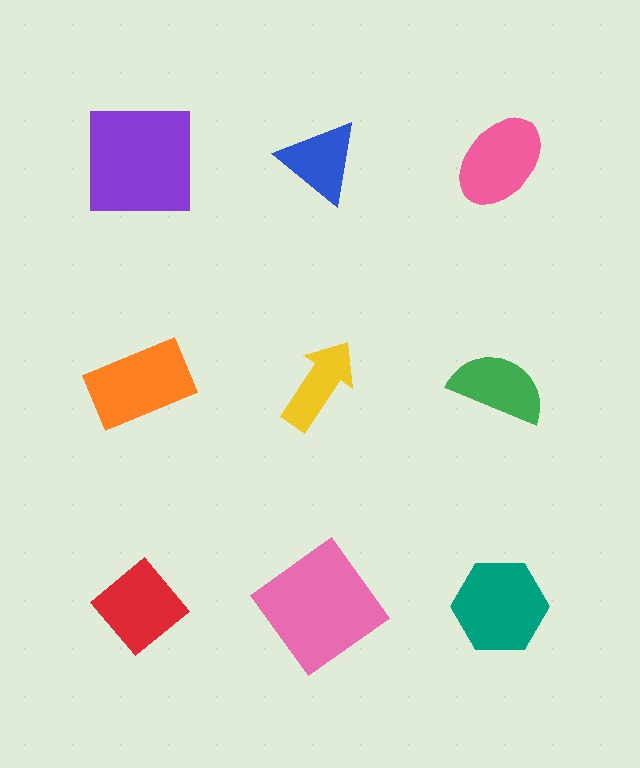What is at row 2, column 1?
An orange rectangle.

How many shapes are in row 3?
3 shapes.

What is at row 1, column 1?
A purple square.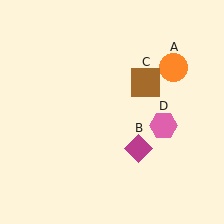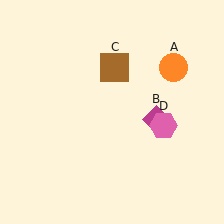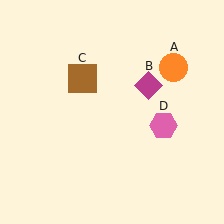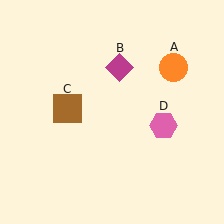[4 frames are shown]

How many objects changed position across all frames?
2 objects changed position: magenta diamond (object B), brown square (object C).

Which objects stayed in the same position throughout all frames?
Orange circle (object A) and pink hexagon (object D) remained stationary.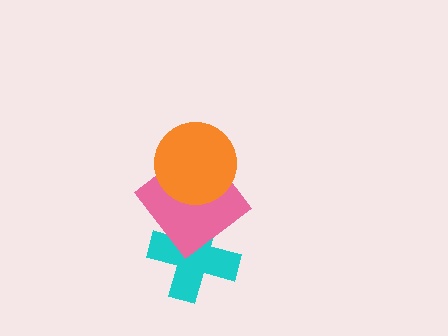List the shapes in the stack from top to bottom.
From top to bottom: the orange circle, the pink diamond, the cyan cross.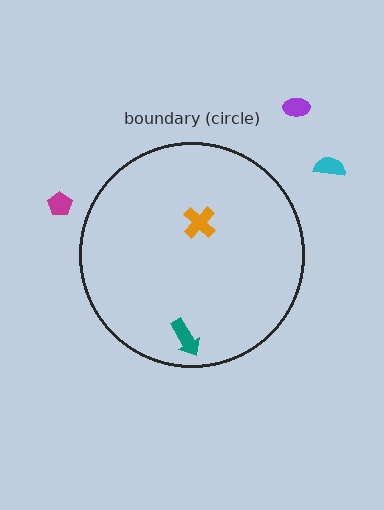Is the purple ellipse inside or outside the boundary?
Outside.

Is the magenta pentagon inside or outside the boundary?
Outside.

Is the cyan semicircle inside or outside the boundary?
Outside.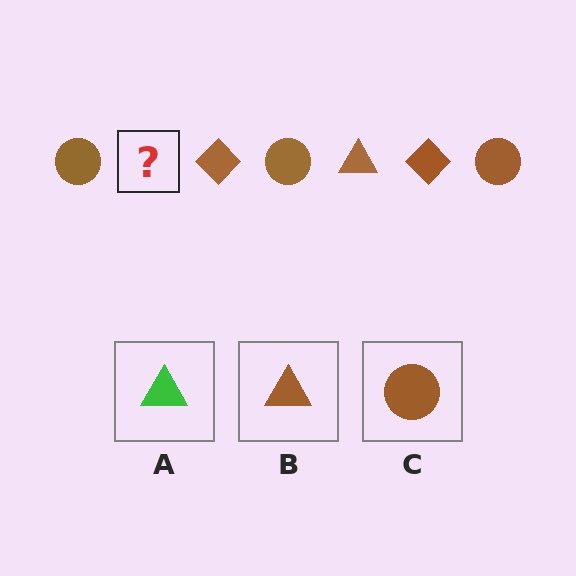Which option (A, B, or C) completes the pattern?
B.